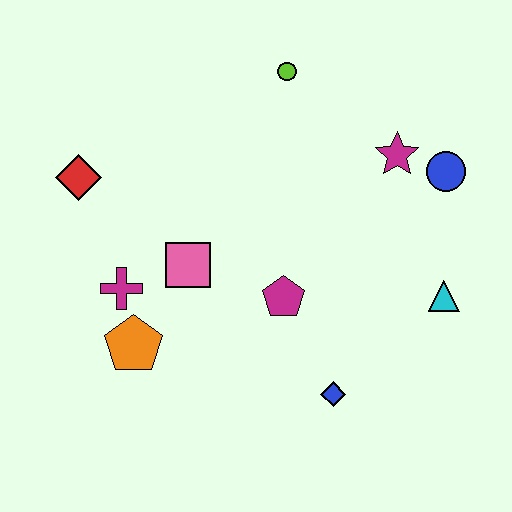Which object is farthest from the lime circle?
The blue diamond is farthest from the lime circle.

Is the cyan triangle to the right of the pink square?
Yes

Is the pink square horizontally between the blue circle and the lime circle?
No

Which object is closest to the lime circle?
The magenta star is closest to the lime circle.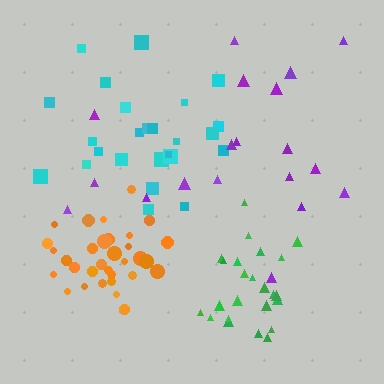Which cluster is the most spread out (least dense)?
Purple.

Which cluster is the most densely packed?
Orange.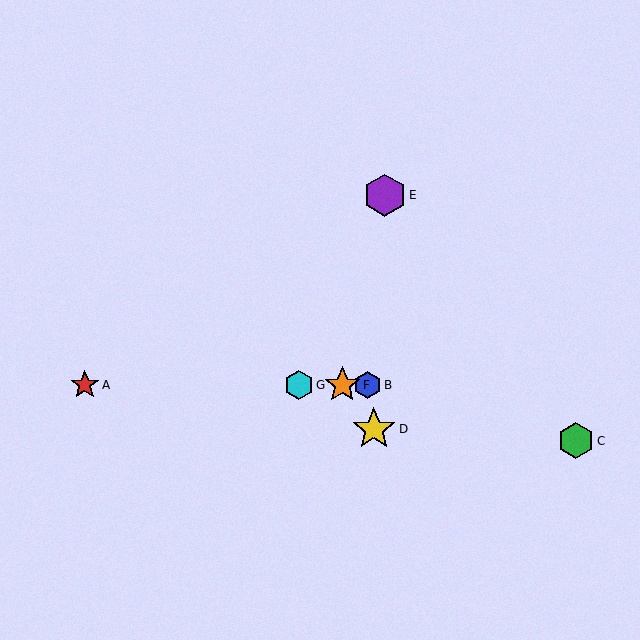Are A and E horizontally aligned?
No, A is at y≈385 and E is at y≈195.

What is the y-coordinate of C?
Object C is at y≈441.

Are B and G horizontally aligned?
Yes, both are at y≈385.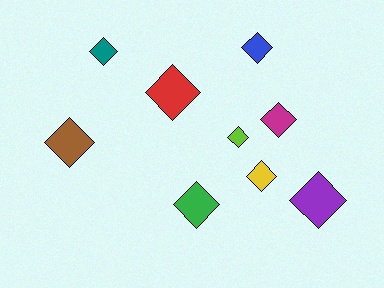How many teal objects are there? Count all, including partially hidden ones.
There is 1 teal object.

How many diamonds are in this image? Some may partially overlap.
There are 9 diamonds.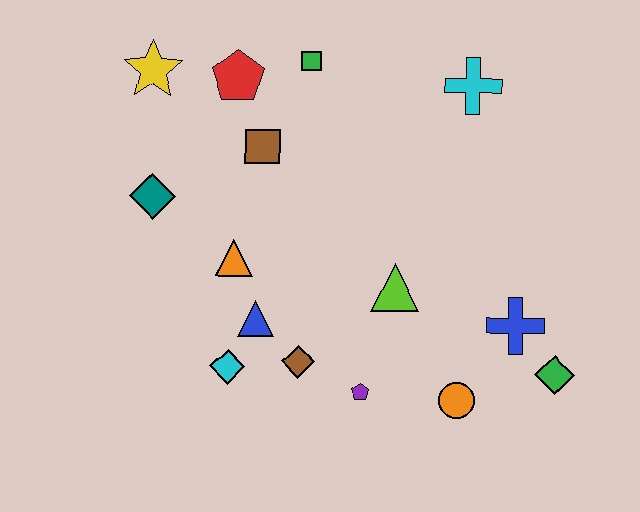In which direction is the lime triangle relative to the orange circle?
The lime triangle is above the orange circle.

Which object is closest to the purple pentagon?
The brown diamond is closest to the purple pentagon.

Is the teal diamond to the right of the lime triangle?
No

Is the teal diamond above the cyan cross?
No